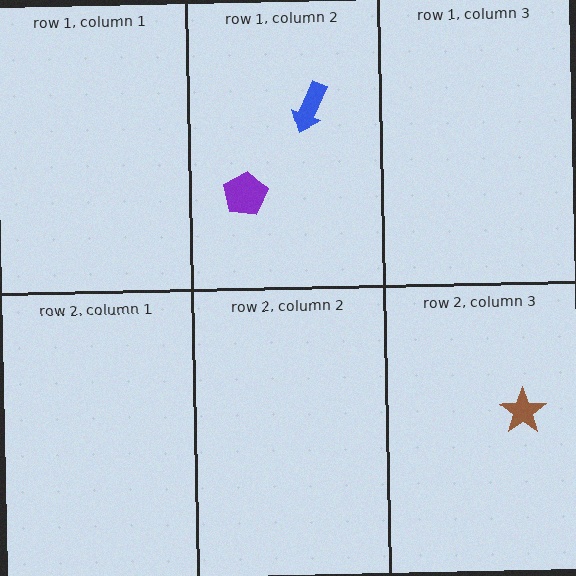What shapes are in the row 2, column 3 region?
The brown star.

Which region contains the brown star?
The row 2, column 3 region.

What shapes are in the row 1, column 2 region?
The blue arrow, the purple pentagon.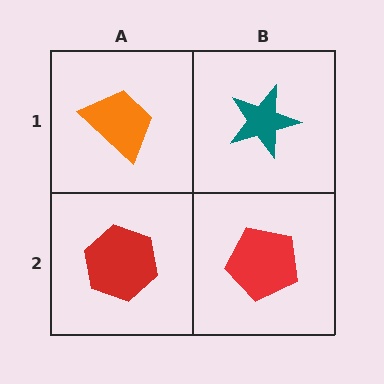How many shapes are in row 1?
2 shapes.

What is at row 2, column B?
A red pentagon.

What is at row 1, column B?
A teal star.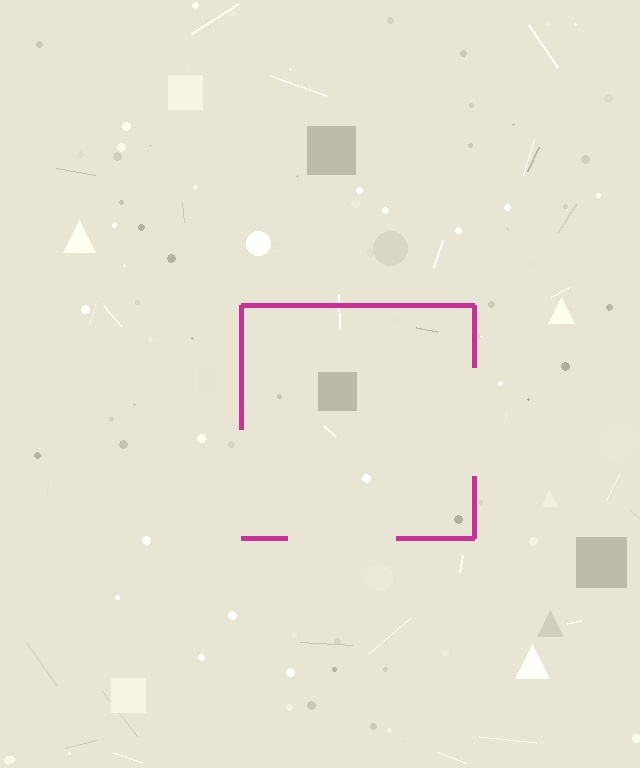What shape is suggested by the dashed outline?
The dashed outline suggests a square.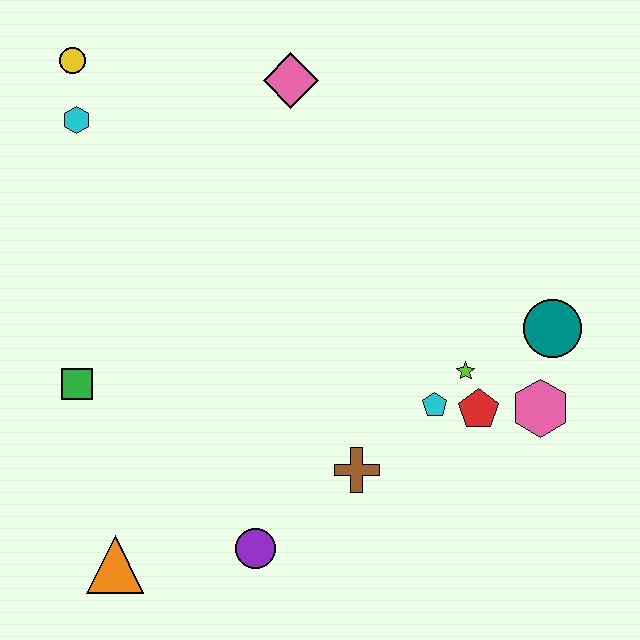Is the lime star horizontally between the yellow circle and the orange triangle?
No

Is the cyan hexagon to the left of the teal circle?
Yes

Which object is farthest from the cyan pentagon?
The yellow circle is farthest from the cyan pentagon.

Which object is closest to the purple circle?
The brown cross is closest to the purple circle.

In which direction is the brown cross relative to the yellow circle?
The brown cross is below the yellow circle.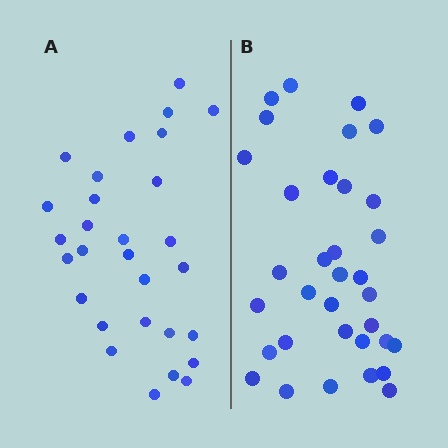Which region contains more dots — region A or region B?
Region B (the right region) has more dots.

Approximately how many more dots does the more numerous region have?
Region B has about 5 more dots than region A.